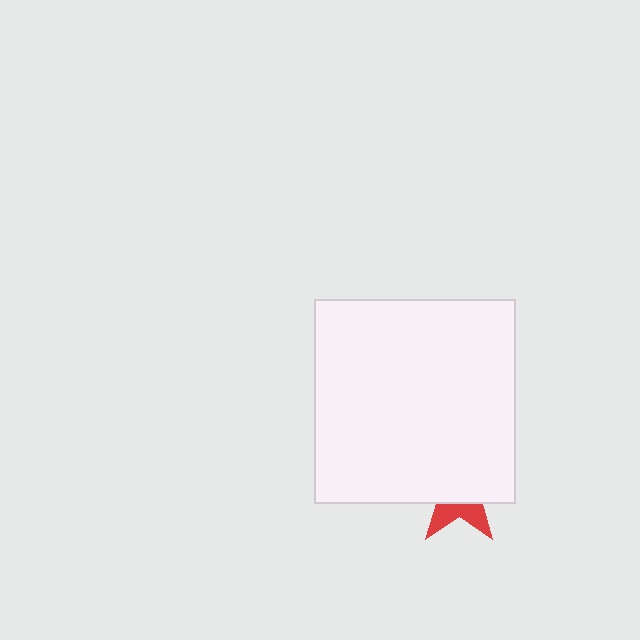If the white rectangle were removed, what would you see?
You would see the complete red star.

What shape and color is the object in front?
The object in front is a white rectangle.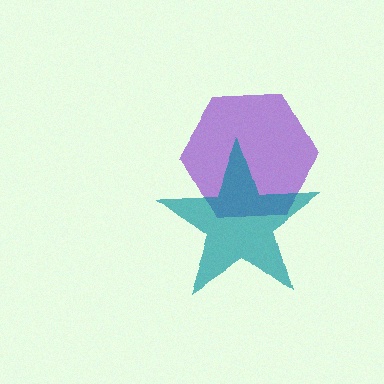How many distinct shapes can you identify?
There are 2 distinct shapes: a purple hexagon, a teal star.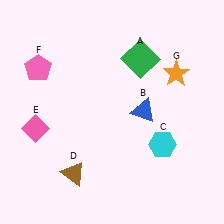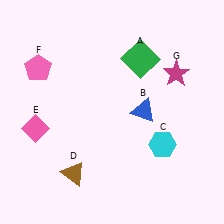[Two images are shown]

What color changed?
The star (G) changed from orange in Image 1 to magenta in Image 2.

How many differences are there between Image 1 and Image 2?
There is 1 difference between the two images.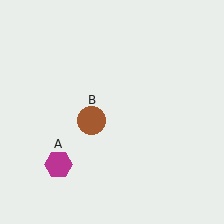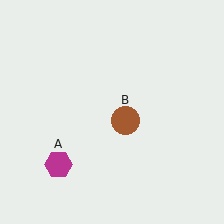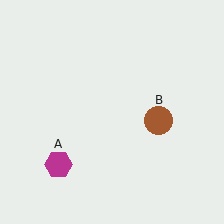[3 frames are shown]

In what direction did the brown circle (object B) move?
The brown circle (object B) moved right.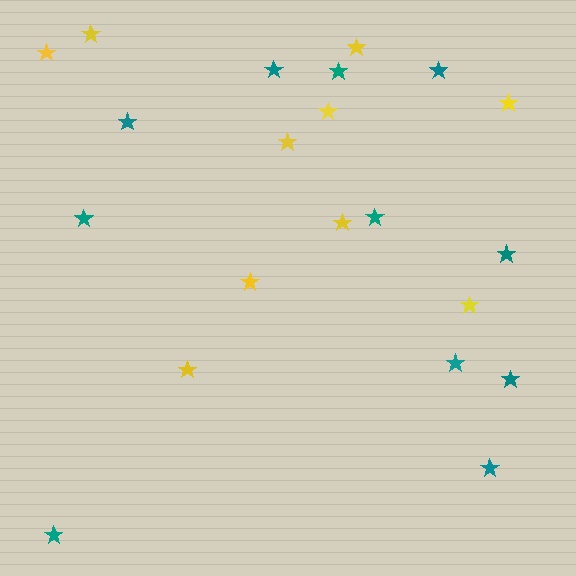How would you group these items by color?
There are 2 groups: one group of yellow stars (10) and one group of teal stars (11).